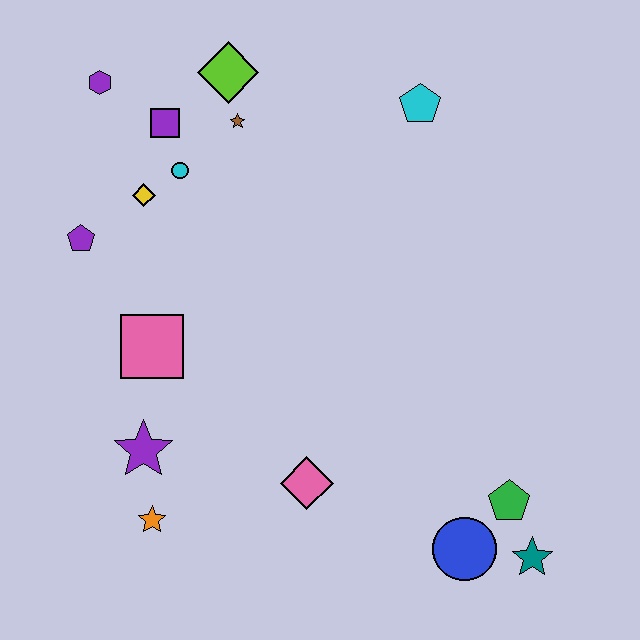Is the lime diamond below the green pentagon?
No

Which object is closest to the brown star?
The lime diamond is closest to the brown star.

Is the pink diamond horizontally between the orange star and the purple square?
No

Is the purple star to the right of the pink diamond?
No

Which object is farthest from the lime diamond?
The teal star is farthest from the lime diamond.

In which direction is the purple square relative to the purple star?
The purple square is above the purple star.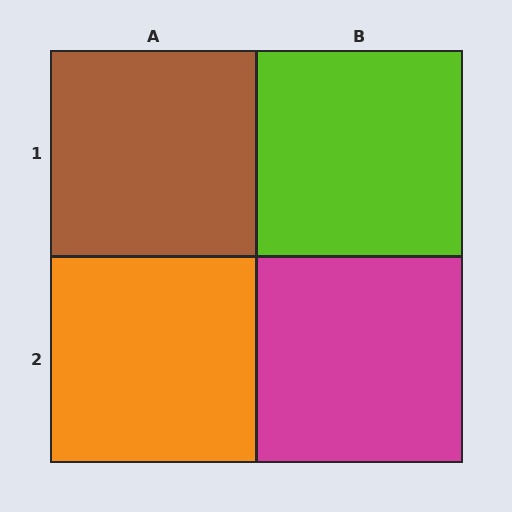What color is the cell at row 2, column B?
Magenta.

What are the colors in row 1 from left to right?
Brown, lime.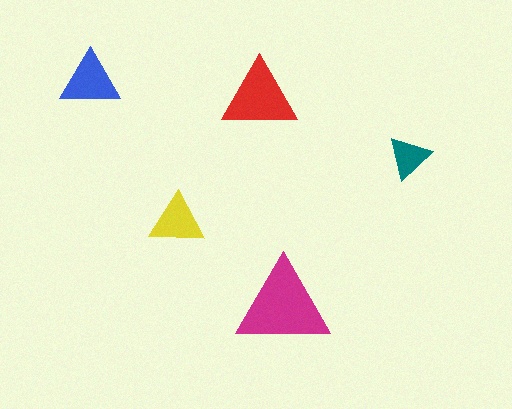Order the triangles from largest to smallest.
the magenta one, the red one, the blue one, the yellow one, the teal one.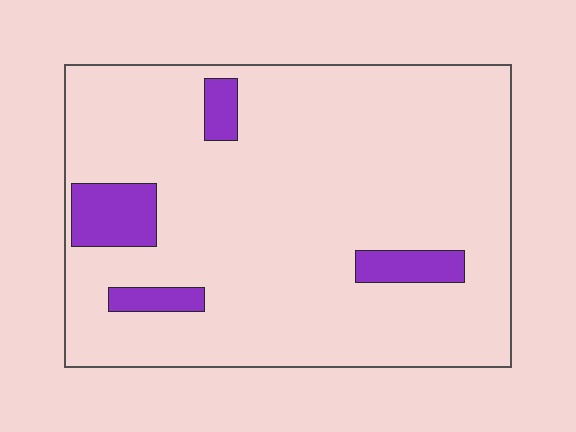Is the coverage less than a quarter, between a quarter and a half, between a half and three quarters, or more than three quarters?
Less than a quarter.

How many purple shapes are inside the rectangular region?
4.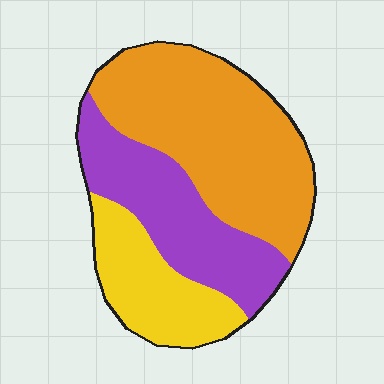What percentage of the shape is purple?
Purple takes up about one third (1/3) of the shape.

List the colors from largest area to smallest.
From largest to smallest: orange, purple, yellow.